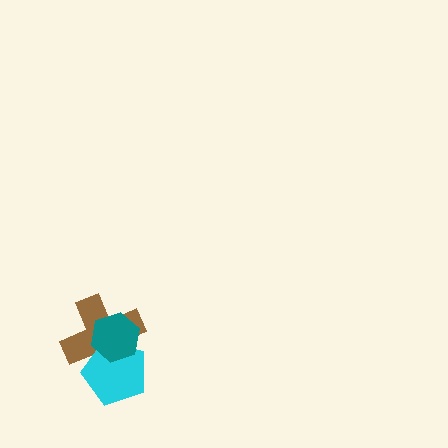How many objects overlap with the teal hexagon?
2 objects overlap with the teal hexagon.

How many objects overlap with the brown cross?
2 objects overlap with the brown cross.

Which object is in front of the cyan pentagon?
The teal hexagon is in front of the cyan pentagon.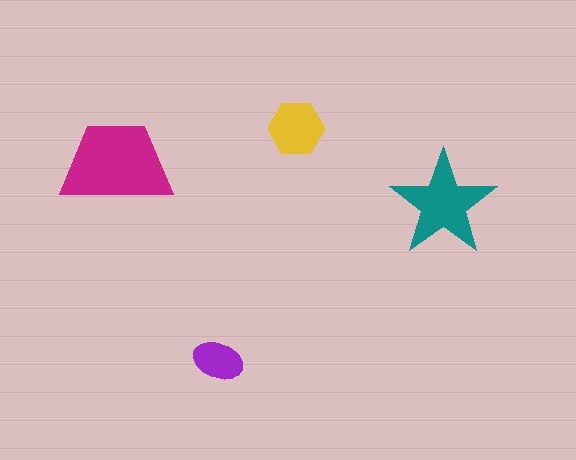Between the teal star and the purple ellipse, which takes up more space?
The teal star.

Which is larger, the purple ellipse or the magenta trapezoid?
The magenta trapezoid.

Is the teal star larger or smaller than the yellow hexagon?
Larger.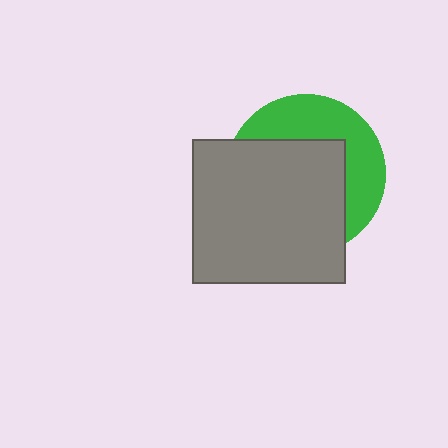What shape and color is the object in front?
The object in front is a gray rectangle.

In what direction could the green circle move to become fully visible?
The green circle could move toward the upper-right. That would shift it out from behind the gray rectangle entirely.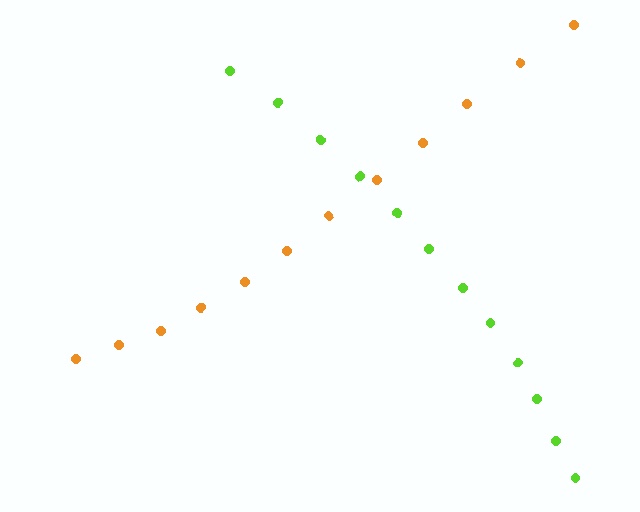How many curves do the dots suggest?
There are 2 distinct paths.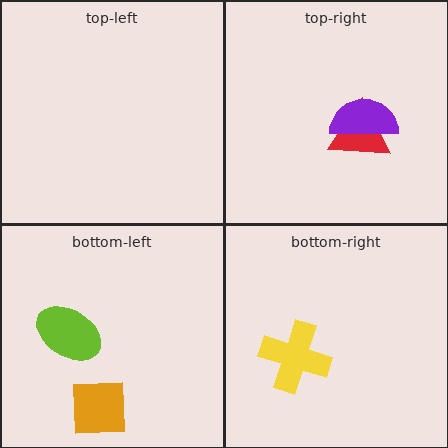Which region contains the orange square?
The bottom-left region.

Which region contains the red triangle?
The top-right region.